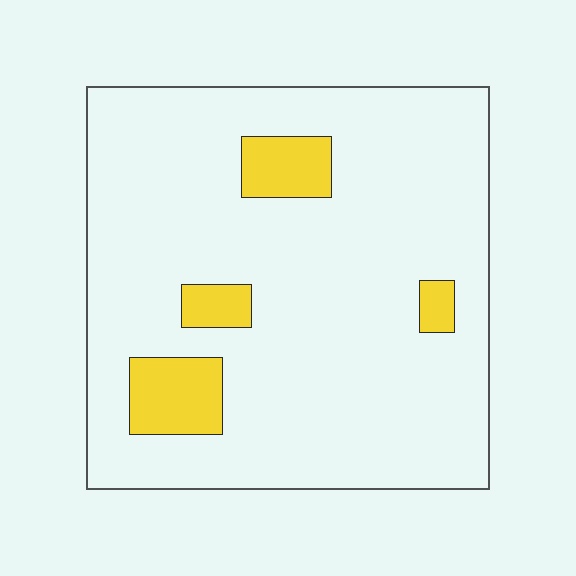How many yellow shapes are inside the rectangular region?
4.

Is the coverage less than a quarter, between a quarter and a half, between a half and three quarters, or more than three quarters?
Less than a quarter.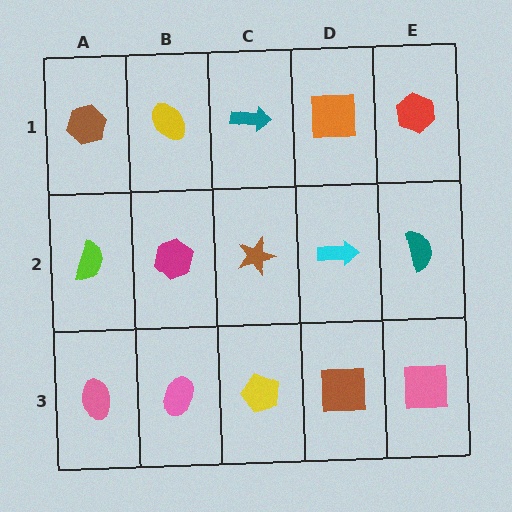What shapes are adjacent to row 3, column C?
A brown star (row 2, column C), a pink ellipse (row 3, column B), a brown square (row 3, column D).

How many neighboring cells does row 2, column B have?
4.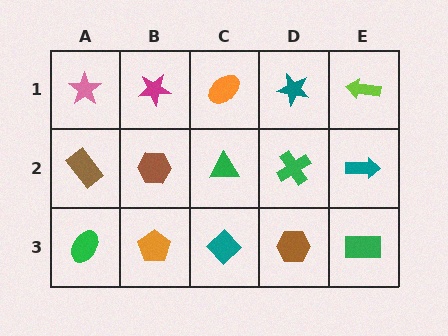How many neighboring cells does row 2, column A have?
3.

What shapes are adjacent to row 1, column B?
A brown hexagon (row 2, column B), a pink star (row 1, column A), an orange ellipse (row 1, column C).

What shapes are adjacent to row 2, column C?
An orange ellipse (row 1, column C), a teal diamond (row 3, column C), a brown hexagon (row 2, column B), a green cross (row 2, column D).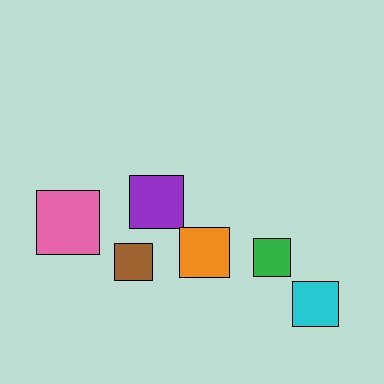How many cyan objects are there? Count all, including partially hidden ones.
There is 1 cyan object.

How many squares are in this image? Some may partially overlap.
There are 6 squares.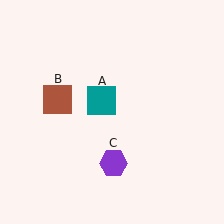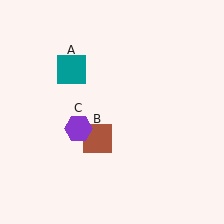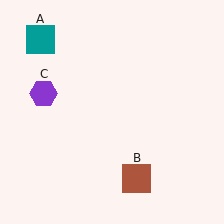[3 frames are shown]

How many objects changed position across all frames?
3 objects changed position: teal square (object A), brown square (object B), purple hexagon (object C).